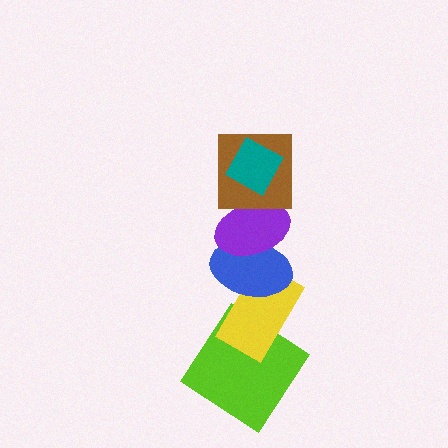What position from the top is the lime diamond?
The lime diamond is 6th from the top.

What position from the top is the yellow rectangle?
The yellow rectangle is 5th from the top.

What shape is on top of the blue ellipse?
The purple ellipse is on top of the blue ellipse.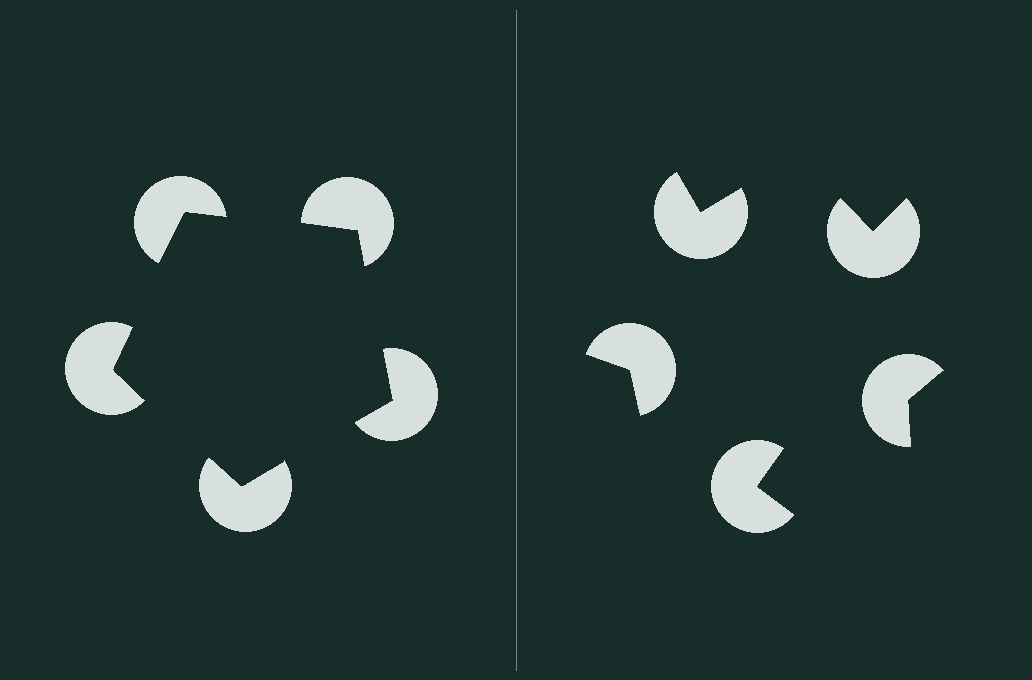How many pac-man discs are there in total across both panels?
10 — 5 on each side.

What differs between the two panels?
The pac-man discs are positioned identically on both sides; only the wedge orientations differ. On the left they align to a pentagon; on the right they are misaligned.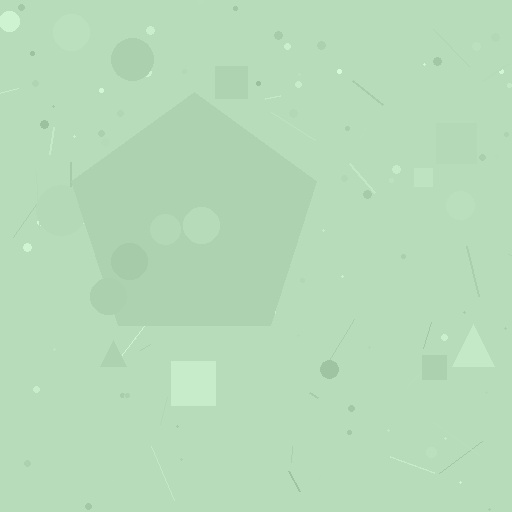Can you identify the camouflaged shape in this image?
The camouflaged shape is a pentagon.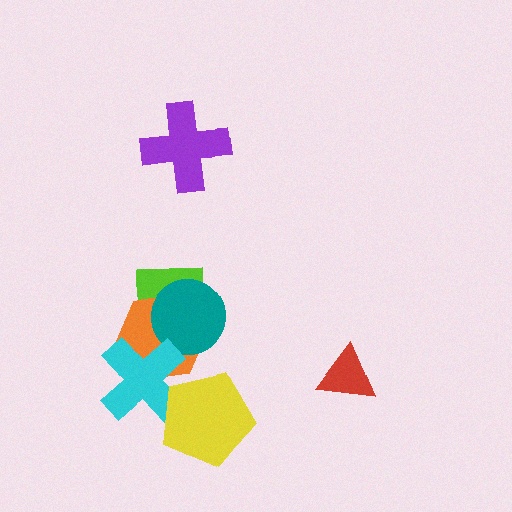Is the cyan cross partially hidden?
Yes, it is partially covered by another shape.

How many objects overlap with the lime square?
2 objects overlap with the lime square.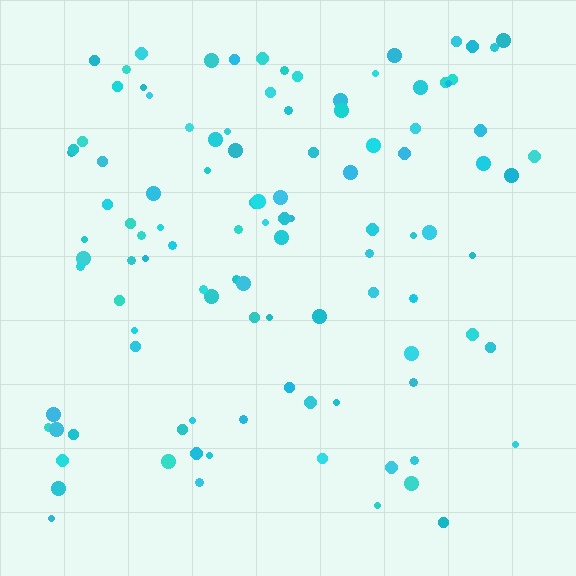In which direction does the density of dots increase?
From bottom to top, with the top side densest.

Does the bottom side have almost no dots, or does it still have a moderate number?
Still a moderate number, just noticeably fewer than the top.